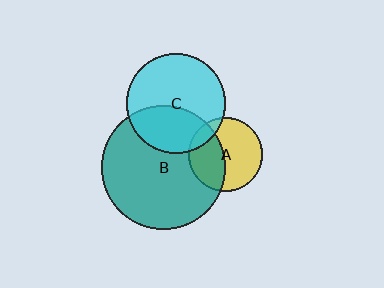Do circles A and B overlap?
Yes.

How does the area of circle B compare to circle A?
Approximately 2.8 times.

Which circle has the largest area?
Circle B (teal).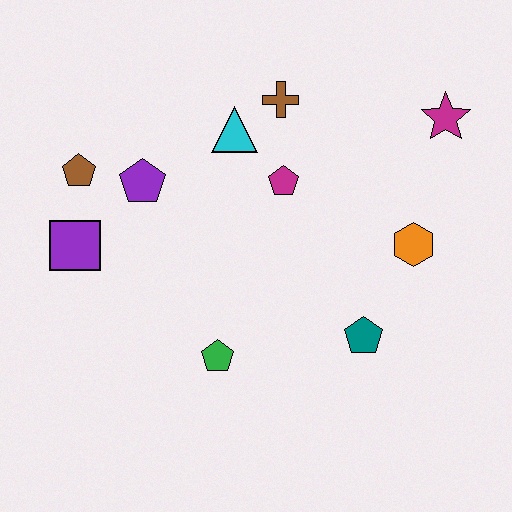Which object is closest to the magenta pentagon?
The cyan triangle is closest to the magenta pentagon.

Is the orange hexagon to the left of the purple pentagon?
No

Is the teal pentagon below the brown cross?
Yes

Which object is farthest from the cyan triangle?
The teal pentagon is farthest from the cyan triangle.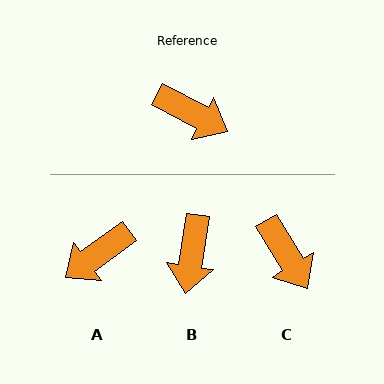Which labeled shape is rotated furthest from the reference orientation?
A, about 116 degrees away.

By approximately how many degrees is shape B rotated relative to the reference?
Approximately 71 degrees clockwise.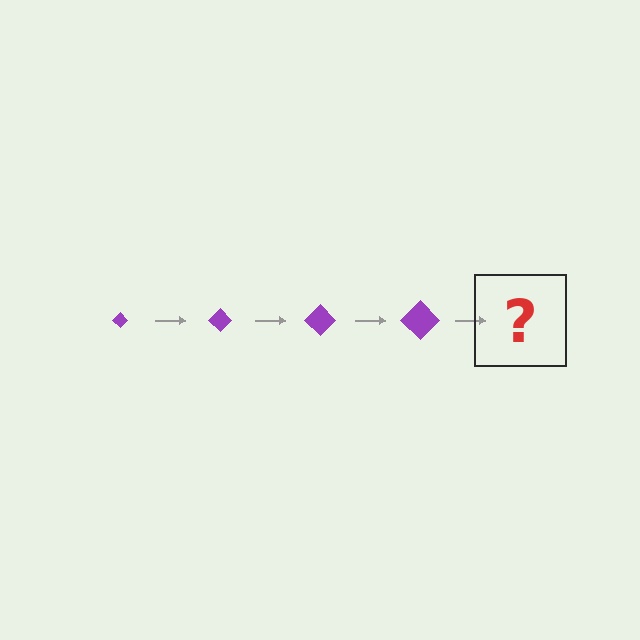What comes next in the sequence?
The next element should be a purple diamond, larger than the previous one.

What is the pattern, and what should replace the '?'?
The pattern is that the diamond gets progressively larger each step. The '?' should be a purple diamond, larger than the previous one.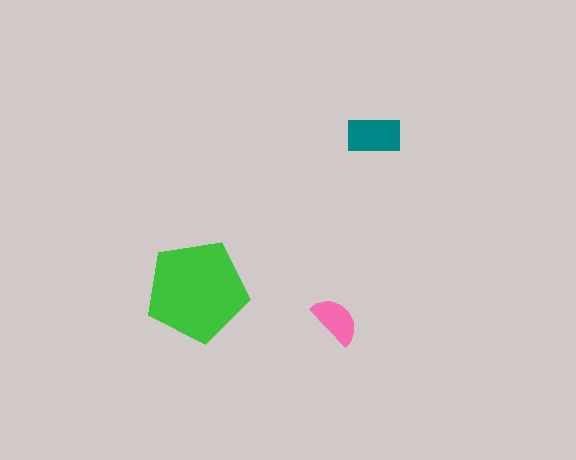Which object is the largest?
The green pentagon.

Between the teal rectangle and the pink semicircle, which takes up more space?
The teal rectangle.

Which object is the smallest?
The pink semicircle.